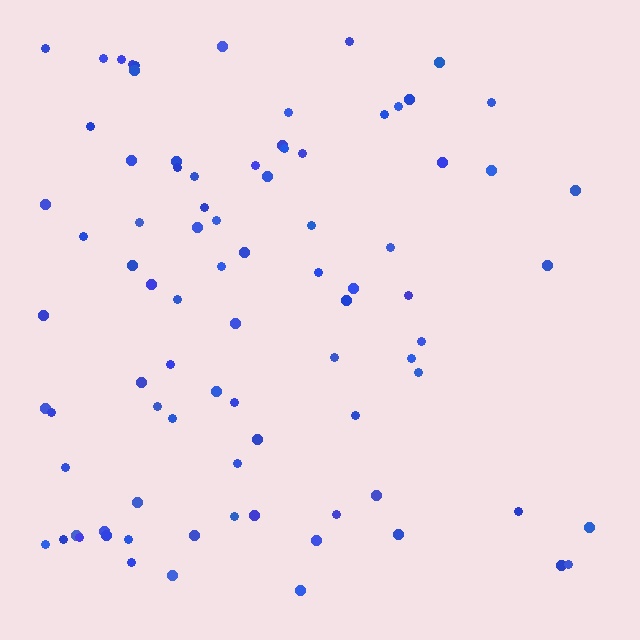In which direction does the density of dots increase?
From right to left, with the left side densest.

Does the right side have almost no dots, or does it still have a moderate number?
Still a moderate number, just noticeably fewer than the left.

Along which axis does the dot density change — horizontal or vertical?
Horizontal.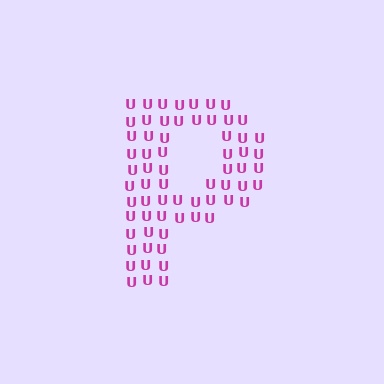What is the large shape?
The large shape is the letter P.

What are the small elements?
The small elements are letter U's.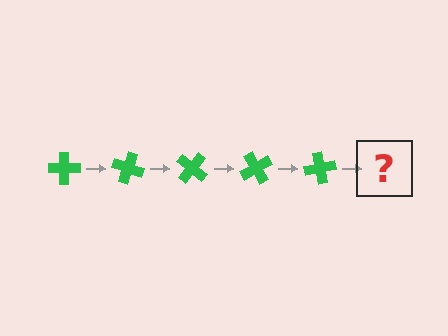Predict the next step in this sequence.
The next step is a green cross rotated 100 degrees.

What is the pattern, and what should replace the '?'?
The pattern is that the cross rotates 20 degrees each step. The '?' should be a green cross rotated 100 degrees.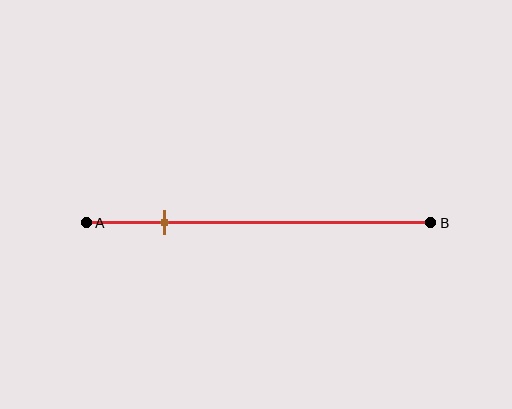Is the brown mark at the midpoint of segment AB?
No, the mark is at about 25% from A, not at the 50% midpoint.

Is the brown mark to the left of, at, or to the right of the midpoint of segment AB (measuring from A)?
The brown mark is to the left of the midpoint of segment AB.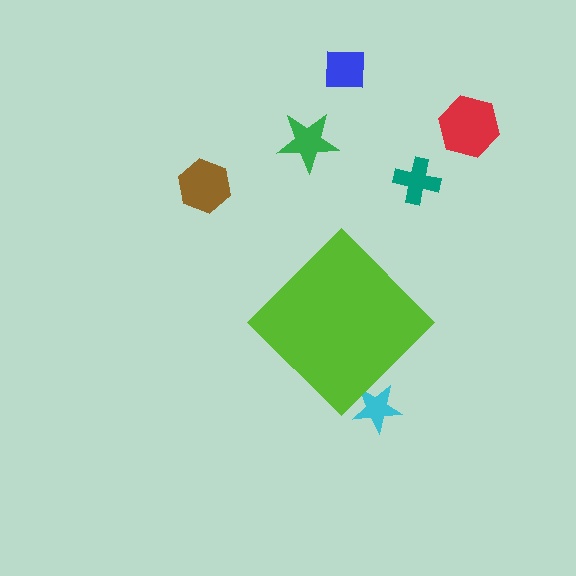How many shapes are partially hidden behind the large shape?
1 shape is partially hidden.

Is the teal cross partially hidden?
No, the teal cross is fully visible.